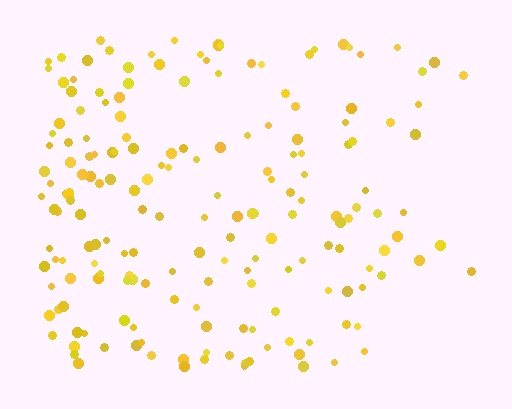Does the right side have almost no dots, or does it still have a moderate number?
Still a moderate number, just noticeably fewer than the left.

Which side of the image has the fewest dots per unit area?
The right.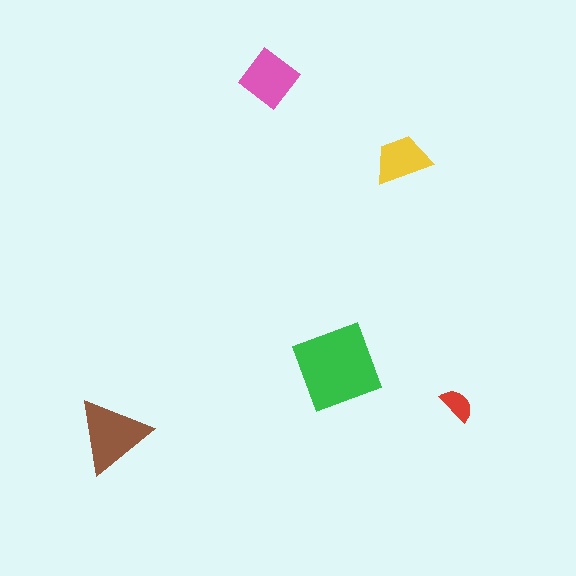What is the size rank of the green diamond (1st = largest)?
1st.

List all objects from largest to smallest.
The green diamond, the brown triangle, the pink diamond, the yellow trapezoid, the red semicircle.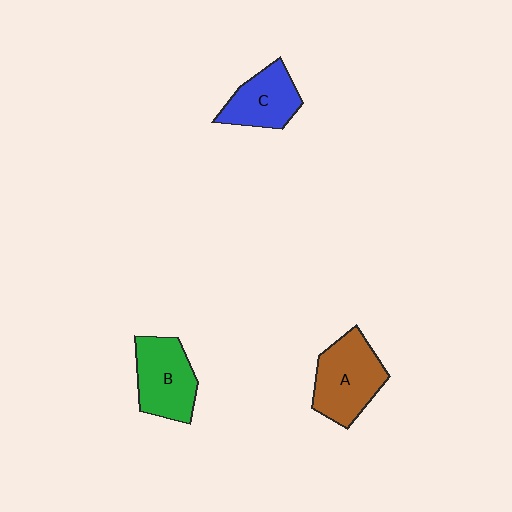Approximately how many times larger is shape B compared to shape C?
Approximately 1.2 times.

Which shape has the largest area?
Shape A (brown).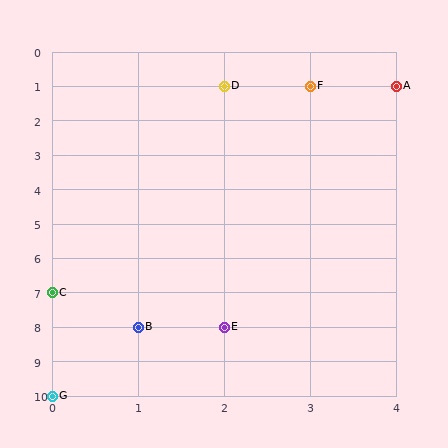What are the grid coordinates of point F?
Point F is at grid coordinates (3, 1).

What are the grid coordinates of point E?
Point E is at grid coordinates (2, 8).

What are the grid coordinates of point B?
Point B is at grid coordinates (1, 8).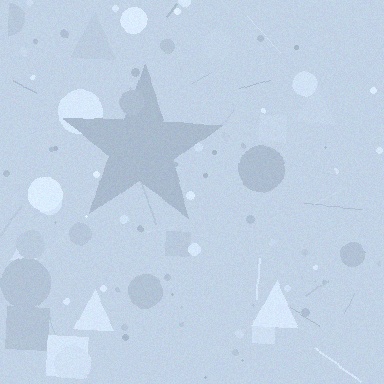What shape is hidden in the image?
A star is hidden in the image.